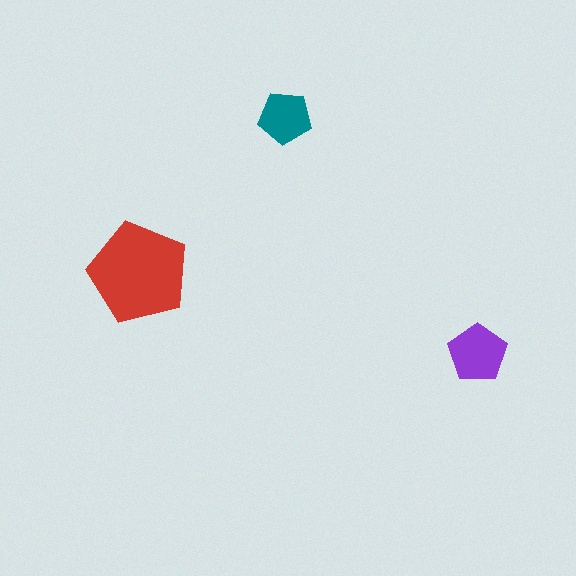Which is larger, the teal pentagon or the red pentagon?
The red one.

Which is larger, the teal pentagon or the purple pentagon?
The purple one.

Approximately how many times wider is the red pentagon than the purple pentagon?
About 1.5 times wider.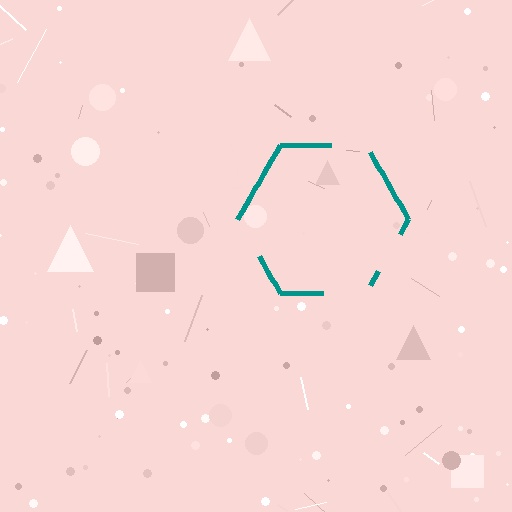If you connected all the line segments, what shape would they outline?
They would outline a hexagon.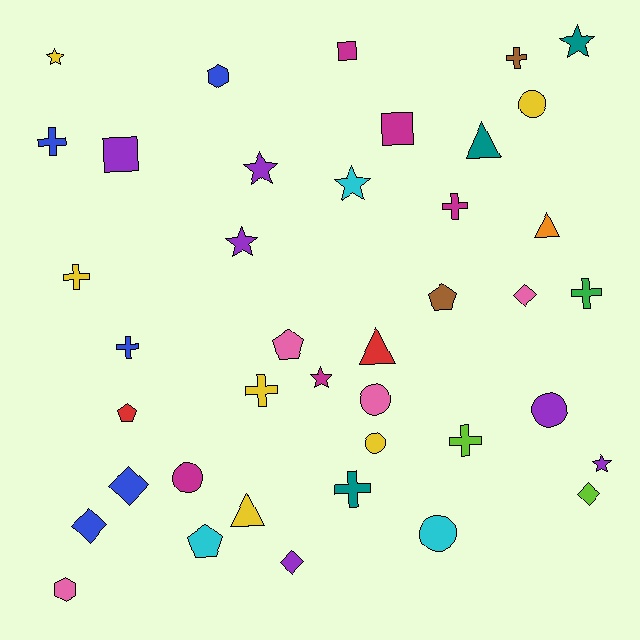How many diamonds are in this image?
There are 5 diamonds.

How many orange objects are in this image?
There is 1 orange object.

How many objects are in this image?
There are 40 objects.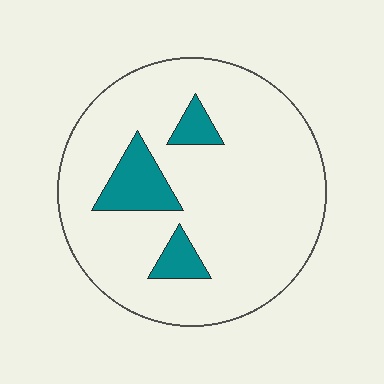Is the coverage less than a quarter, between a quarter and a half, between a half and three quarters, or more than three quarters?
Less than a quarter.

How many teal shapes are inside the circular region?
3.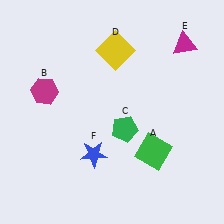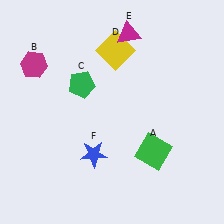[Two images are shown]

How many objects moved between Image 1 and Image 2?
3 objects moved between the two images.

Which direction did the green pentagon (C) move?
The green pentagon (C) moved up.